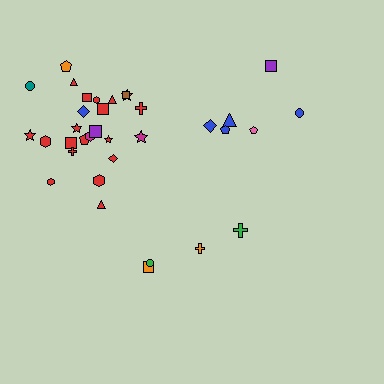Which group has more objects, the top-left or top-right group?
The top-left group.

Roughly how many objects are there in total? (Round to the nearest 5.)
Roughly 35 objects in total.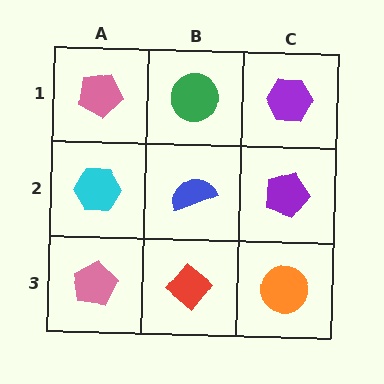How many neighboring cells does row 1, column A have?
2.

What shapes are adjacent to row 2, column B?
A green circle (row 1, column B), a red diamond (row 3, column B), a cyan hexagon (row 2, column A), a purple pentagon (row 2, column C).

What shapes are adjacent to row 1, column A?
A cyan hexagon (row 2, column A), a green circle (row 1, column B).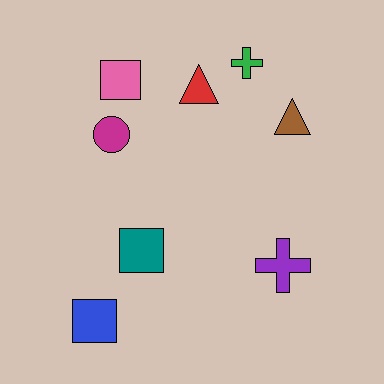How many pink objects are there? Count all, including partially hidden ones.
There is 1 pink object.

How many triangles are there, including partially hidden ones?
There are 2 triangles.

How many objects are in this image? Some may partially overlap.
There are 8 objects.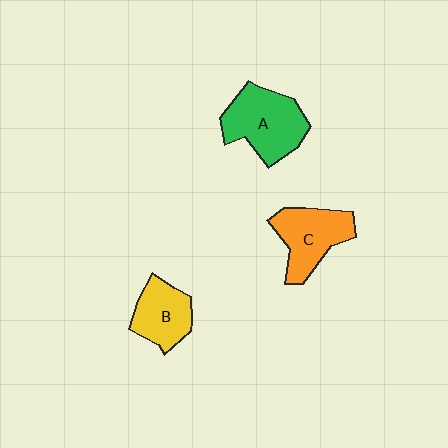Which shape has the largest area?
Shape A (green).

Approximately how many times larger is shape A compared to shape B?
Approximately 1.4 times.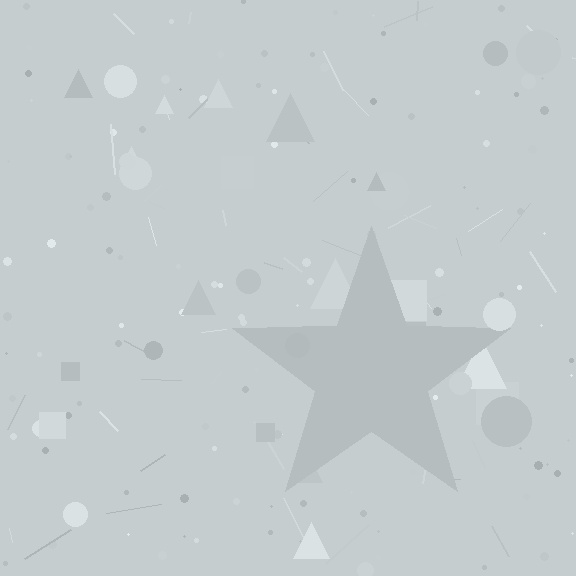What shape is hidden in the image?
A star is hidden in the image.